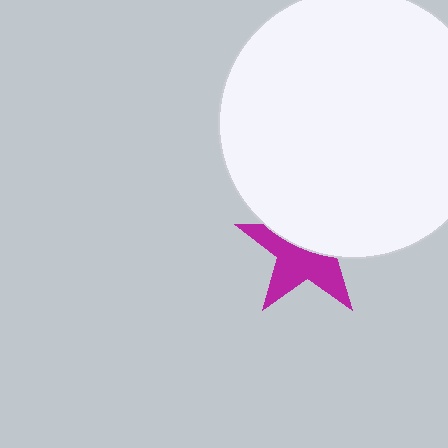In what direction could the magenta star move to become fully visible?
The magenta star could move down. That would shift it out from behind the white circle entirely.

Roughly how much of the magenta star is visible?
About half of it is visible (roughly 53%).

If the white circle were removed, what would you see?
You would see the complete magenta star.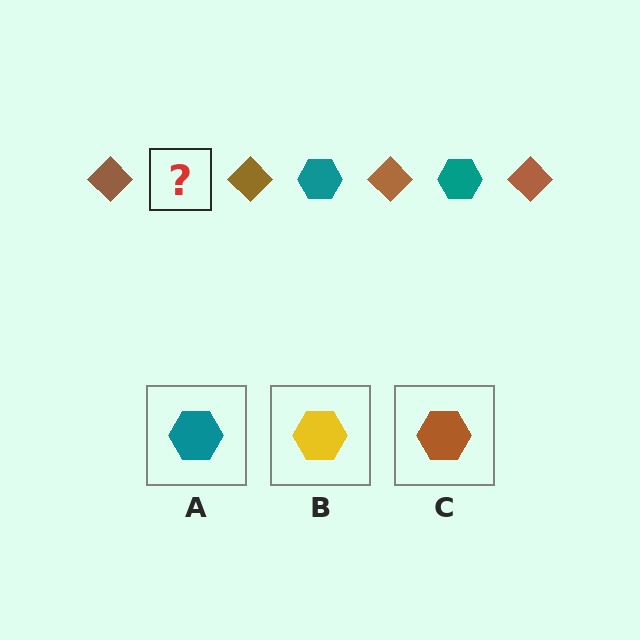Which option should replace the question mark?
Option A.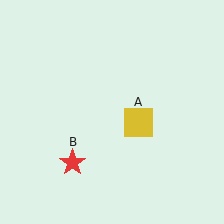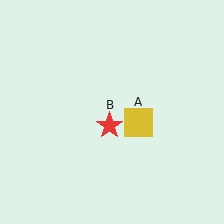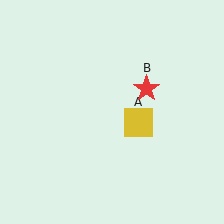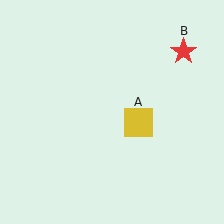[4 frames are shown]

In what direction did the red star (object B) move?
The red star (object B) moved up and to the right.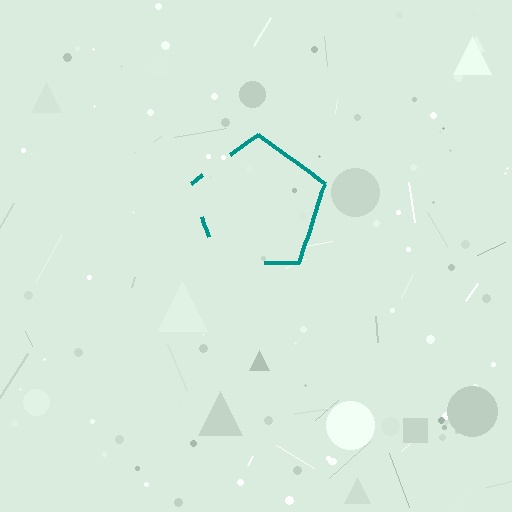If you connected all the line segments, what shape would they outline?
They would outline a pentagon.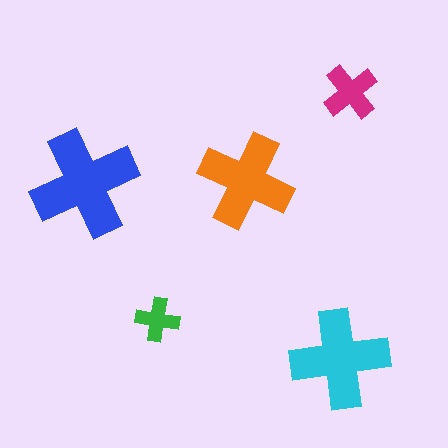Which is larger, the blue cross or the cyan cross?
The blue one.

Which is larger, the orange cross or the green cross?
The orange one.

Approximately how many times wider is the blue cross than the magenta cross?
About 2 times wider.